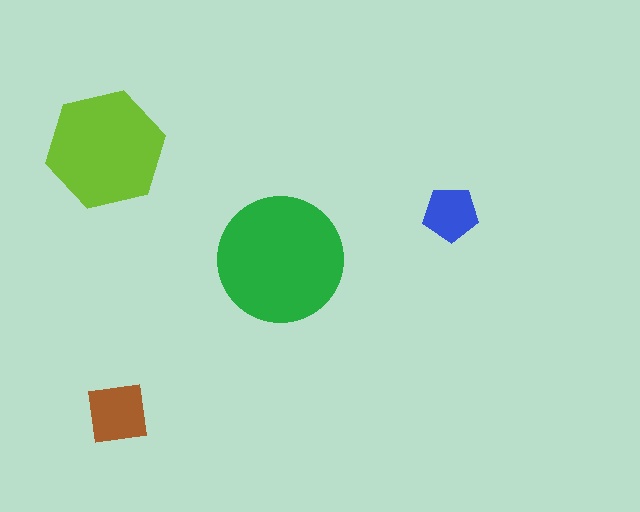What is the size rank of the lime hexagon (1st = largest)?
2nd.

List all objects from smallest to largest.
The blue pentagon, the brown square, the lime hexagon, the green circle.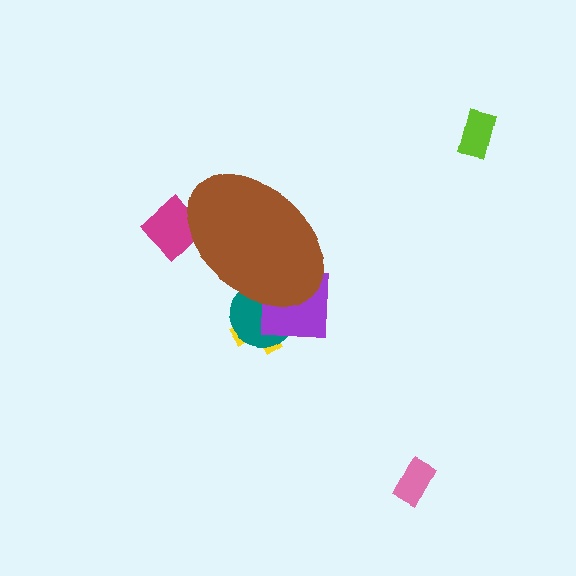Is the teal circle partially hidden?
Yes, the teal circle is partially hidden behind the brown ellipse.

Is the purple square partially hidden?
Yes, the purple square is partially hidden behind the brown ellipse.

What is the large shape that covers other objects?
A brown ellipse.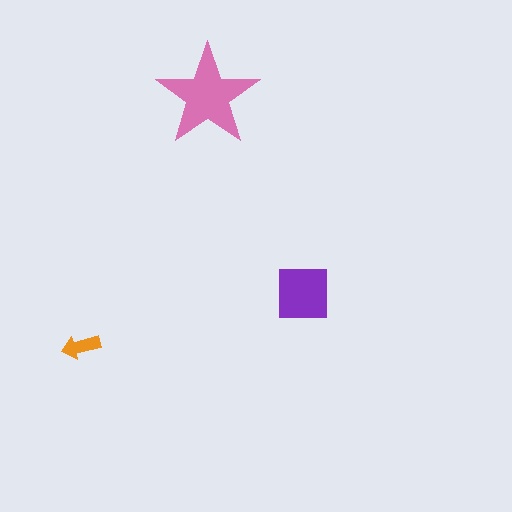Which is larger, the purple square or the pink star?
The pink star.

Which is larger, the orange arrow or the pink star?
The pink star.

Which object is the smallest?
The orange arrow.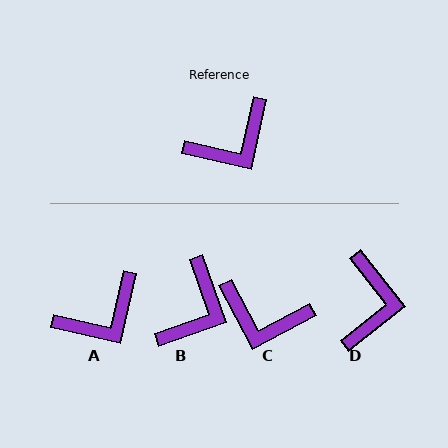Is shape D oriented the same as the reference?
No, it is off by about 51 degrees.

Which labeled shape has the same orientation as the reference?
A.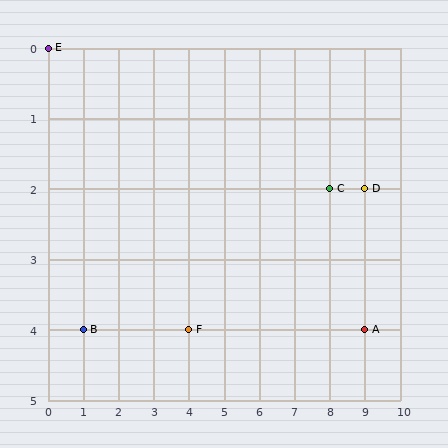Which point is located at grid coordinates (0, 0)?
Point E is at (0, 0).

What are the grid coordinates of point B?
Point B is at grid coordinates (1, 4).